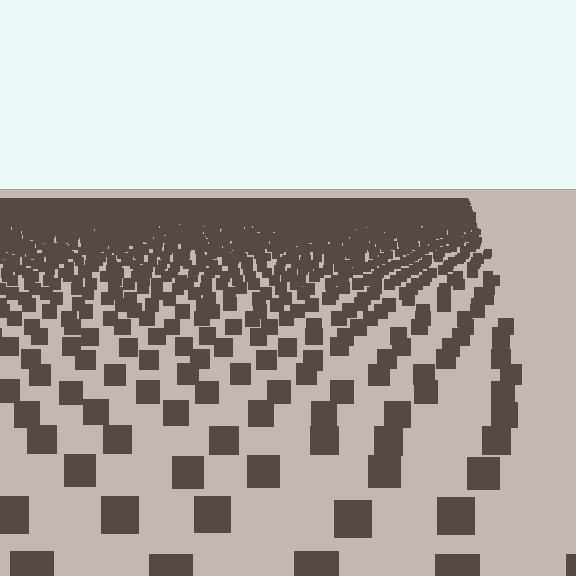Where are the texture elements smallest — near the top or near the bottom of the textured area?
Near the top.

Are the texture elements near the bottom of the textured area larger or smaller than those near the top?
Larger. Near the bottom, elements are closer to the viewer and appear at a bigger on-screen size.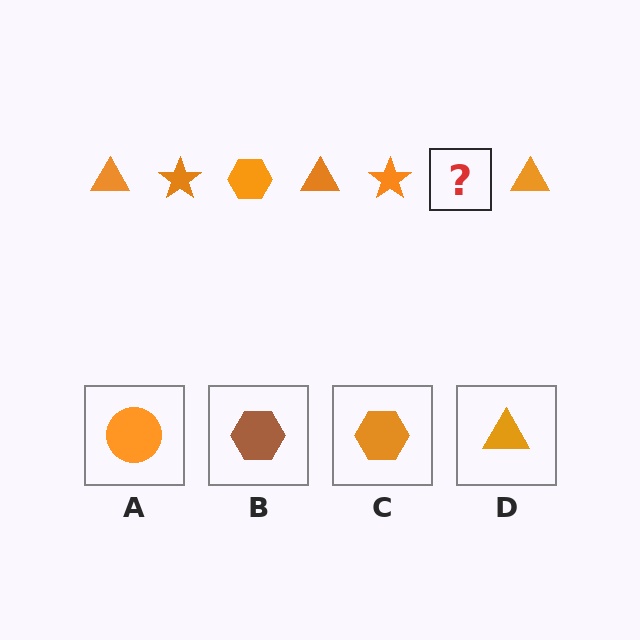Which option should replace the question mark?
Option C.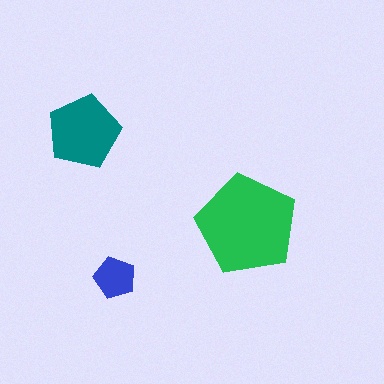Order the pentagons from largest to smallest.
the green one, the teal one, the blue one.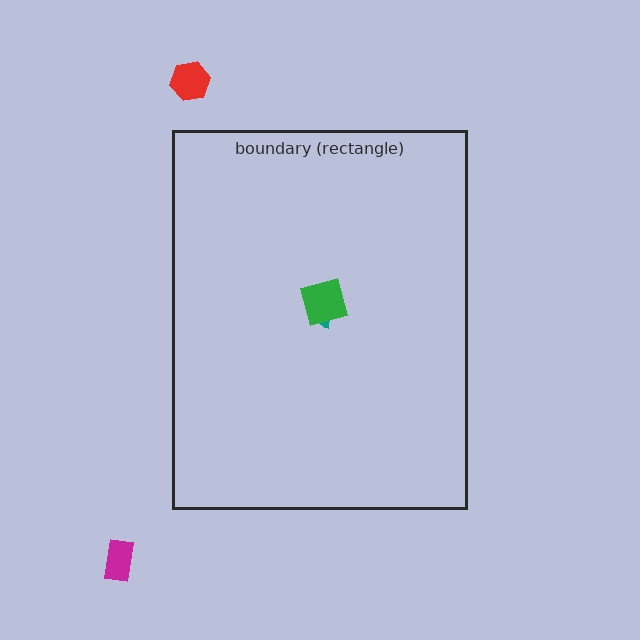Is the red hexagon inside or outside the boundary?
Outside.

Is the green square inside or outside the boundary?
Inside.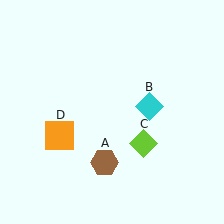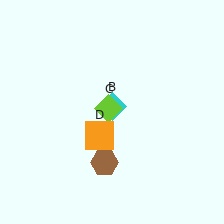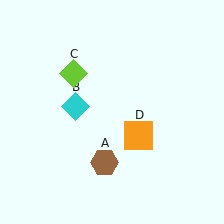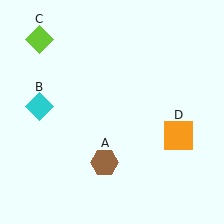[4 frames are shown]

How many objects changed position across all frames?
3 objects changed position: cyan diamond (object B), lime diamond (object C), orange square (object D).